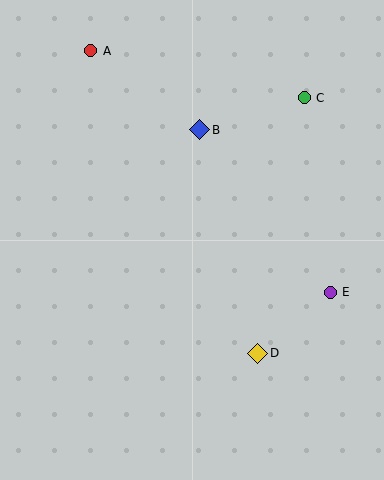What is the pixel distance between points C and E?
The distance between C and E is 196 pixels.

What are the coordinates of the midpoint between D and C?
The midpoint between D and C is at (281, 226).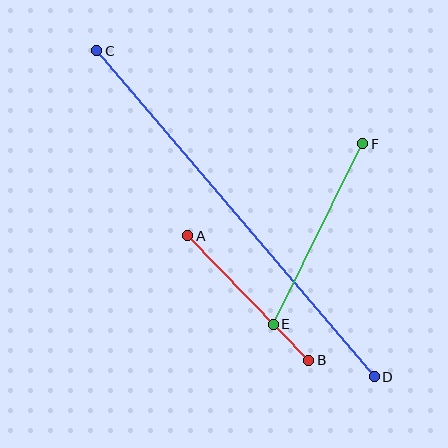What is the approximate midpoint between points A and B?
The midpoint is at approximately (248, 298) pixels.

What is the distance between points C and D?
The distance is approximately 428 pixels.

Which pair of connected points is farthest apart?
Points C and D are farthest apart.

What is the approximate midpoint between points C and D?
The midpoint is at approximately (235, 214) pixels.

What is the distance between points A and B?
The distance is approximately 174 pixels.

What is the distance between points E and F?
The distance is approximately 202 pixels.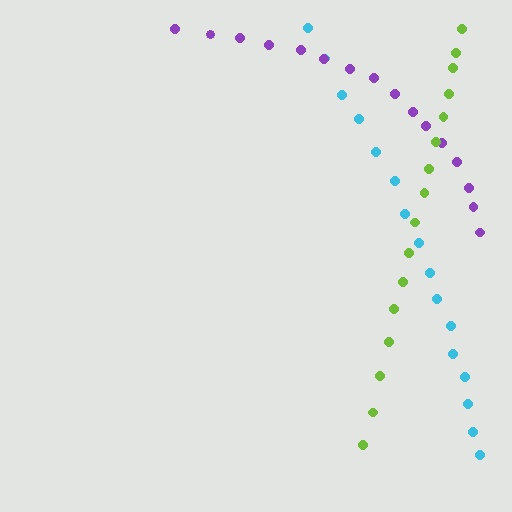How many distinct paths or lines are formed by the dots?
There are 3 distinct paths.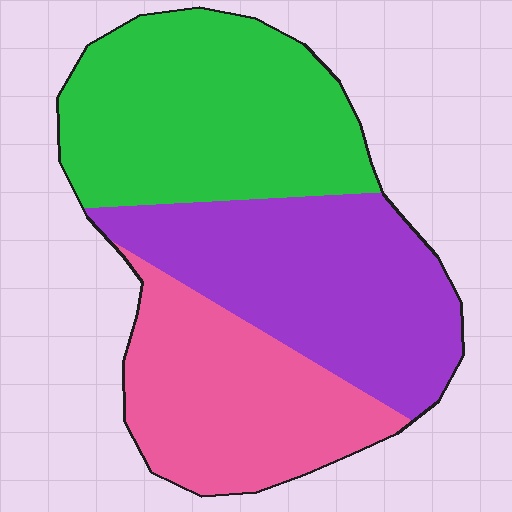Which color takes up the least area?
Pink, at roughly 30%.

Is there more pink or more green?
Green.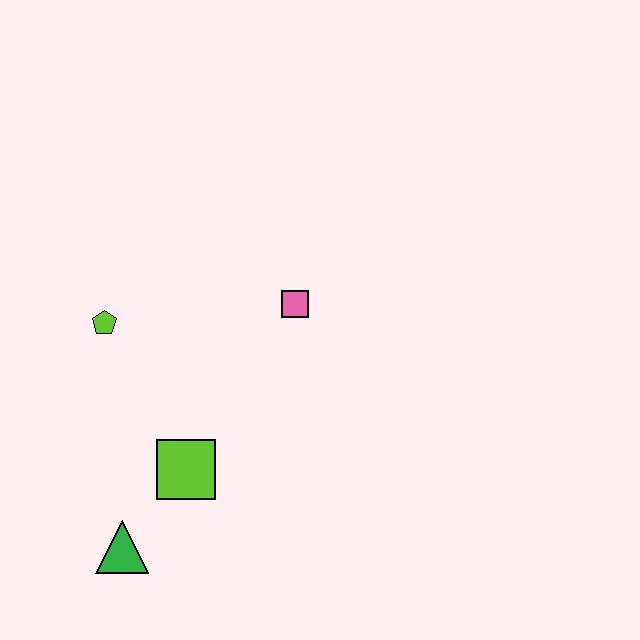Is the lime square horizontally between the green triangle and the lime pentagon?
No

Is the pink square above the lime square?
Yes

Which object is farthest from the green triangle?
The pink square is farthest from the green triangle.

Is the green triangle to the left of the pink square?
Yes